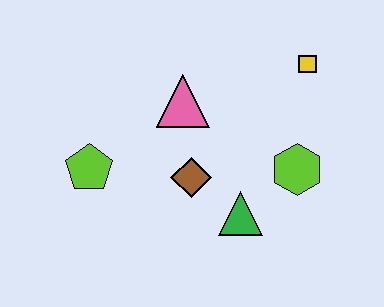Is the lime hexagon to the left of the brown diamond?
No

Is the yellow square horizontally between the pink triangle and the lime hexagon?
No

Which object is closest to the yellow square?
The lime hexagon is closest to the yellow square.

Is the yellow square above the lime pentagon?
Yes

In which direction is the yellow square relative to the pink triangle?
The yellow square is to the right of the pink triangle.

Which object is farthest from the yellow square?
The lime pentagon is farthest from the yellow square.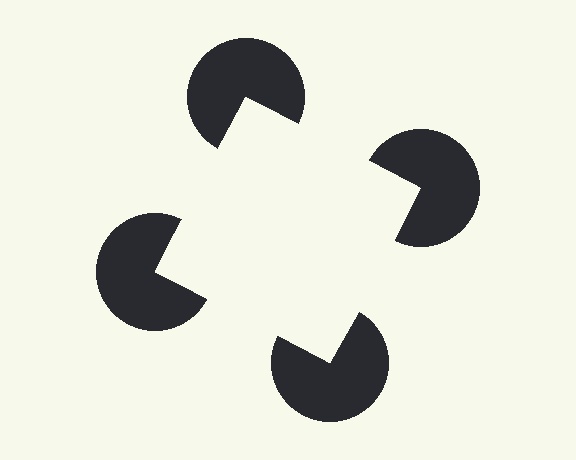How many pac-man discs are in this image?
There are 4 — one at each vertex of the illusory square.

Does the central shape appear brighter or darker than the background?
It typically appears slightly brighter than the background, even though no actual brightness change is drawn.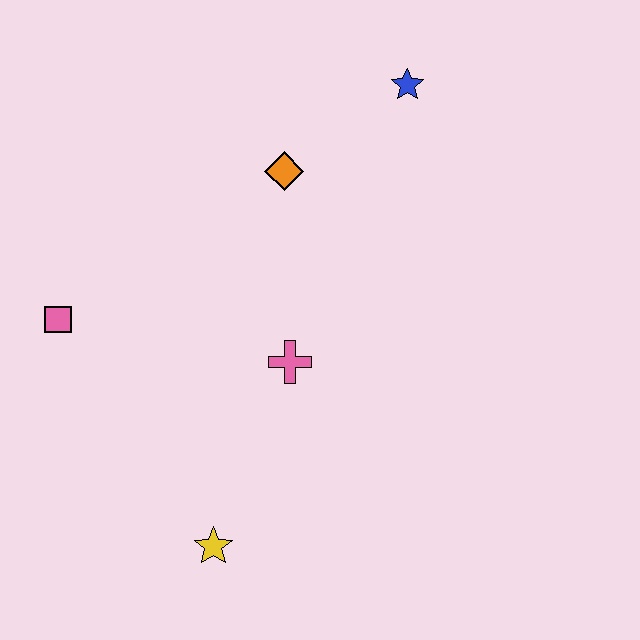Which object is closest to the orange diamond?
The blue star is closest to the orange diamond.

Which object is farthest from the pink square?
The blue star is farthest from the pink square.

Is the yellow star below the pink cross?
Yes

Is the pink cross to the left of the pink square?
No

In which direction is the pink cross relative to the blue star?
The pink cross is below the blue star.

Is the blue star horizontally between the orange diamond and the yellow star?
No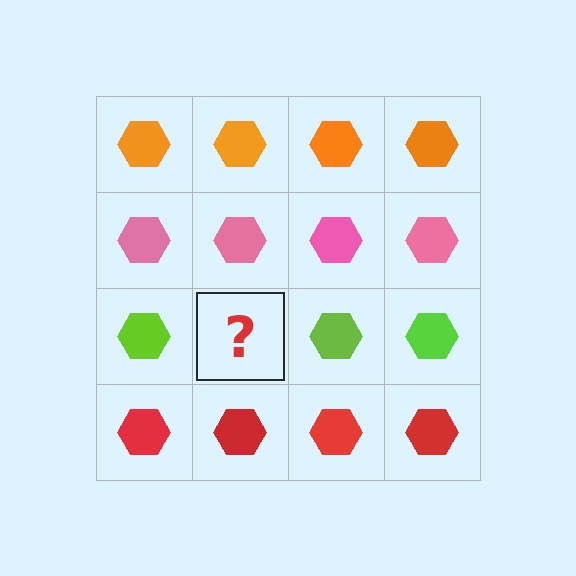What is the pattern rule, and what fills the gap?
The rule is that each row has a consistent color. The gap should be filled with a lime hexagon.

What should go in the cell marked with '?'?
The missing cell should contain a lime hexagon.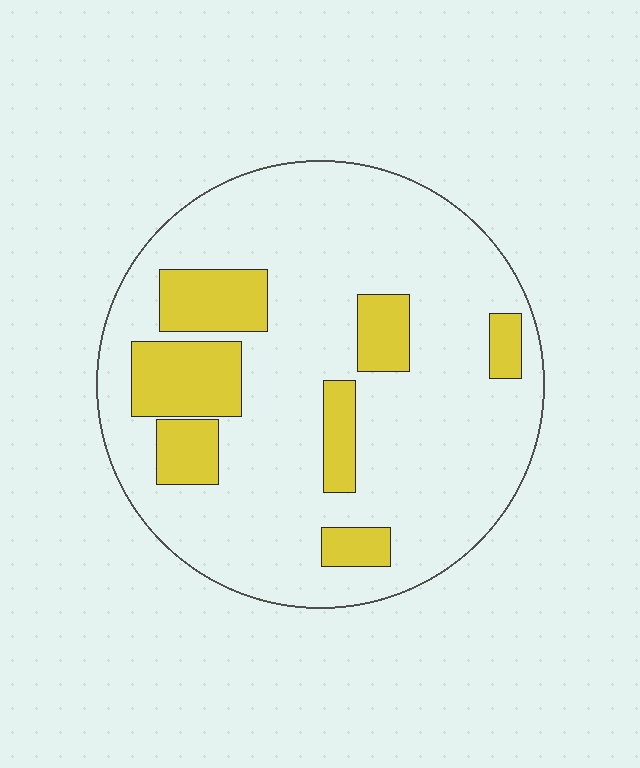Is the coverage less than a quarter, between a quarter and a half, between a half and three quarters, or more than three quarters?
Less than a quarter.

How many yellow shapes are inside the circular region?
7.